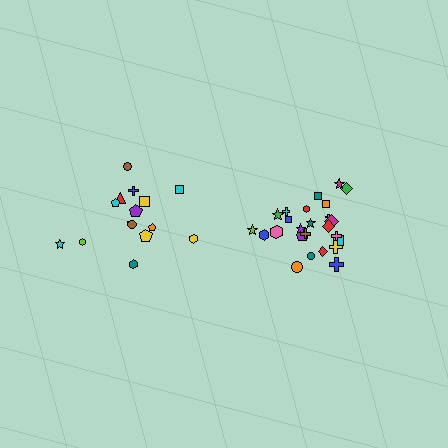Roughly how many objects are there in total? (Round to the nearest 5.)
Roughly 40 objects in total.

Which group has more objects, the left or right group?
The right group.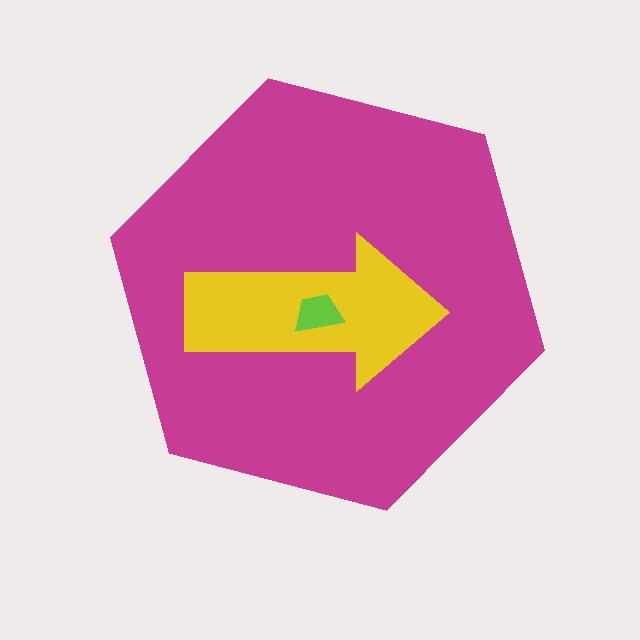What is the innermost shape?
The lime trapezoid.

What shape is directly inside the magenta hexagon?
The yellow arrow.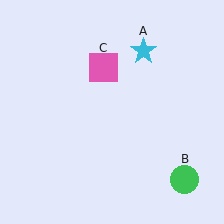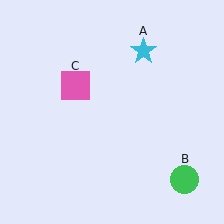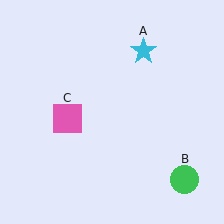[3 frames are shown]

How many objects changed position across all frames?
1 object changed position: pink square (object C).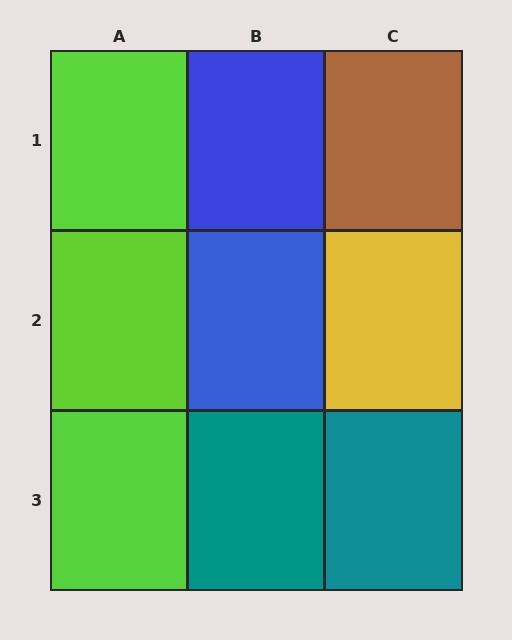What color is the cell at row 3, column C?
Teal.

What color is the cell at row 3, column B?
Teal.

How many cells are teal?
2 cells are teal.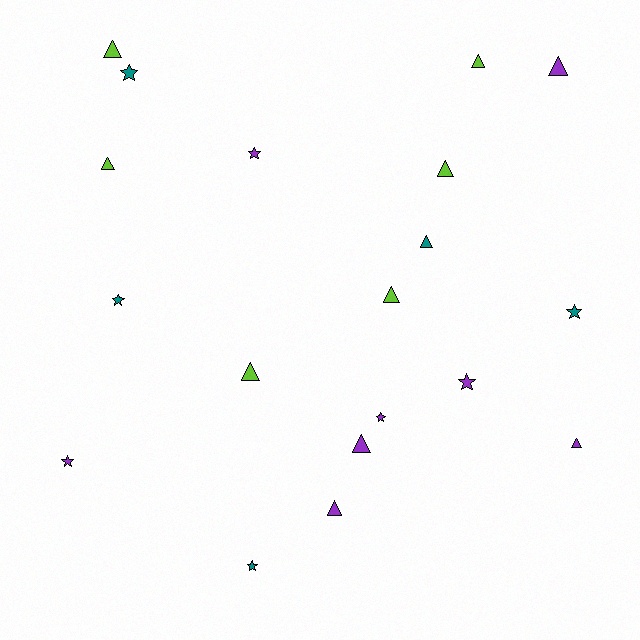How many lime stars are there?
There are no lime stars.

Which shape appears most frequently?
Triangle, with 11 objects.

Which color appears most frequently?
Purple, with 8 objects.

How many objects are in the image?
There are 19 objects.